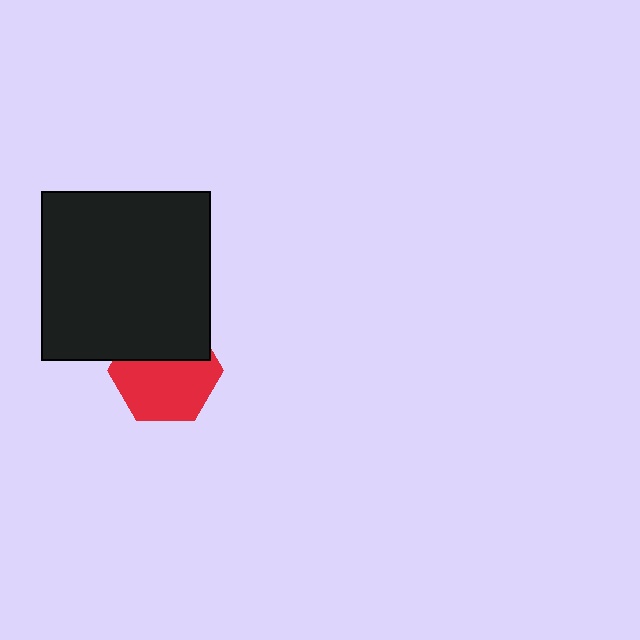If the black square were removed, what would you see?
You would see the complete red hexagon.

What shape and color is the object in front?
The object in front is a black square.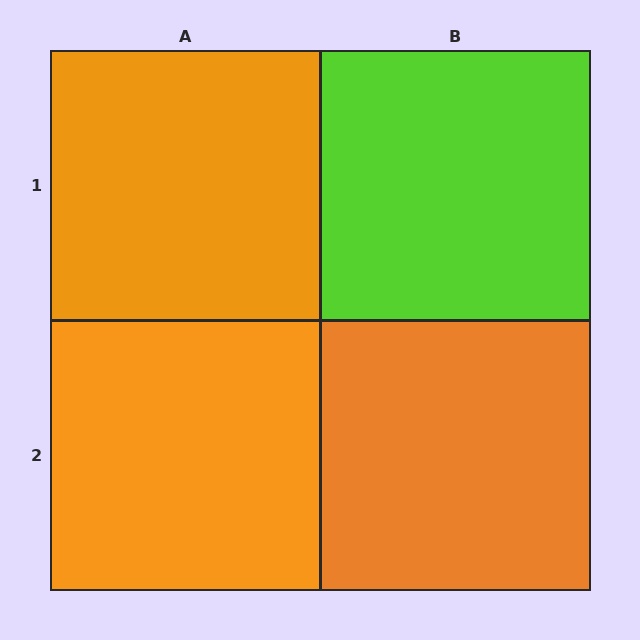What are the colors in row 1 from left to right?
Orange, lime.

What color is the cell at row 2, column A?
Orange.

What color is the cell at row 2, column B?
Orange.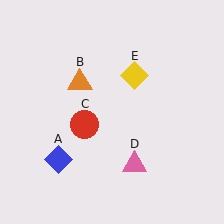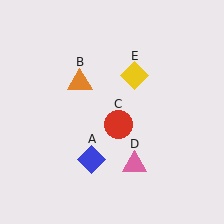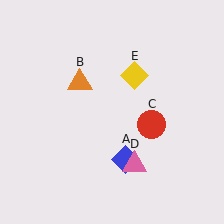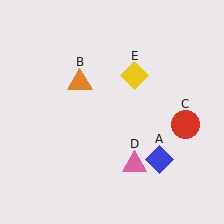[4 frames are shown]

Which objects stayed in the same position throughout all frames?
Orange triangle (object B) and pink triangle (object D) and yellow diamond (object E) remained stationary.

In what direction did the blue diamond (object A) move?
The blue diamond (object A) moved right.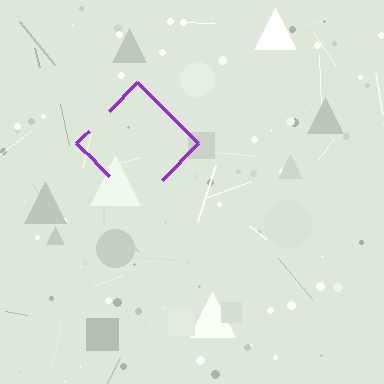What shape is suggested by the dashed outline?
The dashed outline suggests a diamond.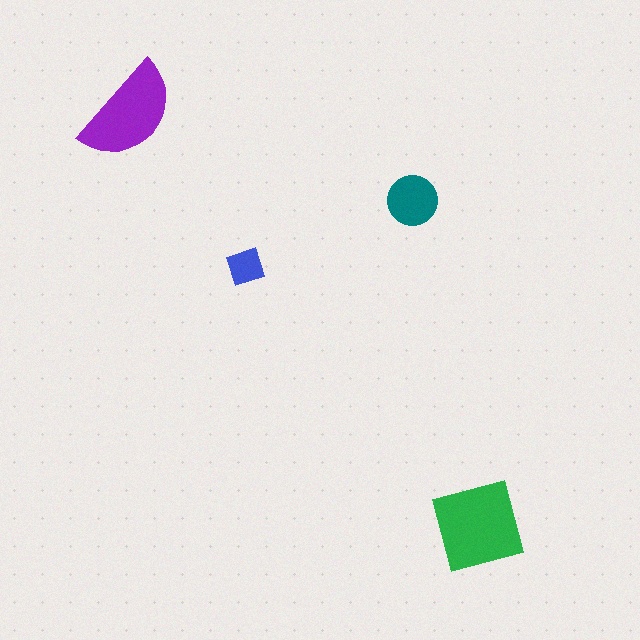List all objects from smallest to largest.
The blue diamond, the teal circle, the purple semicircle, the green square.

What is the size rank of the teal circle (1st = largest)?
3rd.